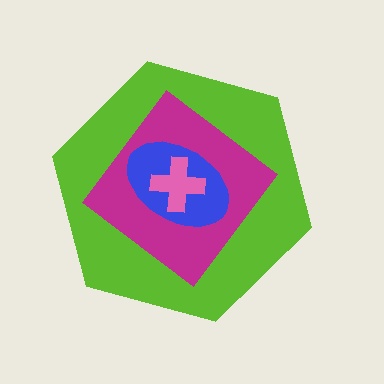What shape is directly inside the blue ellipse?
The pink cross.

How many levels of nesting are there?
4.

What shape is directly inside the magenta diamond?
The blue ellipse.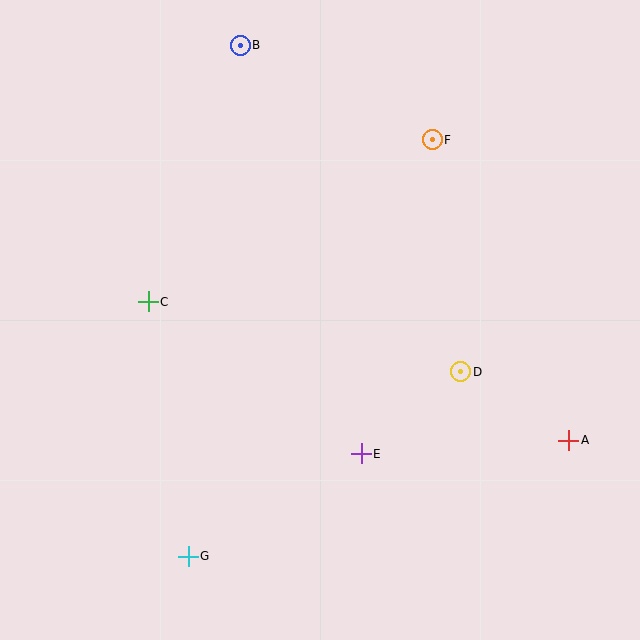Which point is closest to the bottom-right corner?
Point A is closest to the bottom-right corner.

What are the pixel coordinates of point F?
Point F is at (432, 140).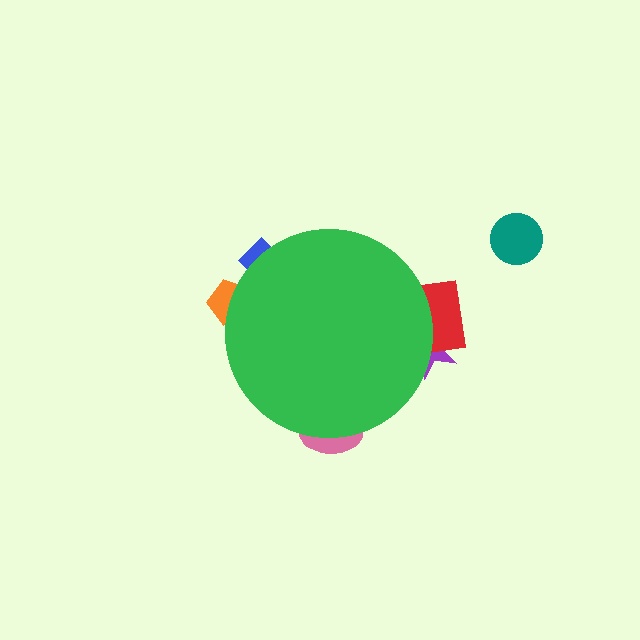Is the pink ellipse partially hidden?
Yes, the pink ellipse is partially hidden behind the green circle.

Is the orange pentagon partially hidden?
Yes, the orange pentagon is partially hidden behind the green circle.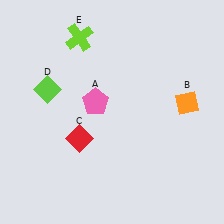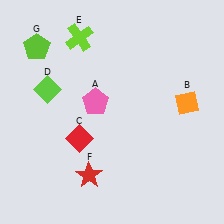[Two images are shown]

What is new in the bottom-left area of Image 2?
A red star (F) was added in the bottom-left area of Image 2.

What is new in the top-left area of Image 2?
A lime pentagon (G) was added in the top-left area of Image 2.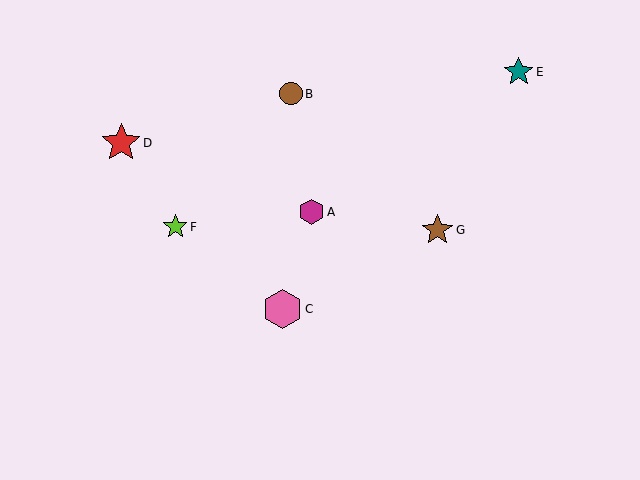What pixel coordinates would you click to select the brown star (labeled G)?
Click at (437, 230) to select the brown star G.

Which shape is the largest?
The pink hexagon (labeled C) is the largest.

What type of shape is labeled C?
Shape C is a pink hexagon.